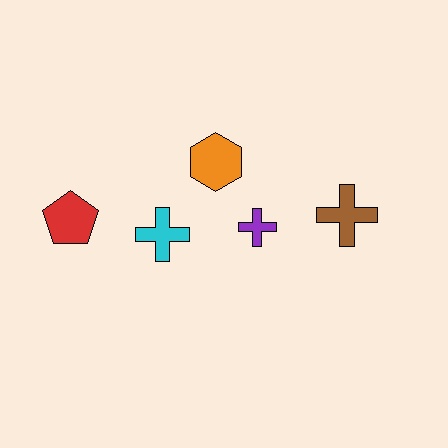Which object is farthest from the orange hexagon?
The red pentagon is farthest from the orange hexagon.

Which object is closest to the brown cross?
The purple cross is closest to the brown cross.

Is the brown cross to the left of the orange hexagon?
No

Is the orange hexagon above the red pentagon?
Yes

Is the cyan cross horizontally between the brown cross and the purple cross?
No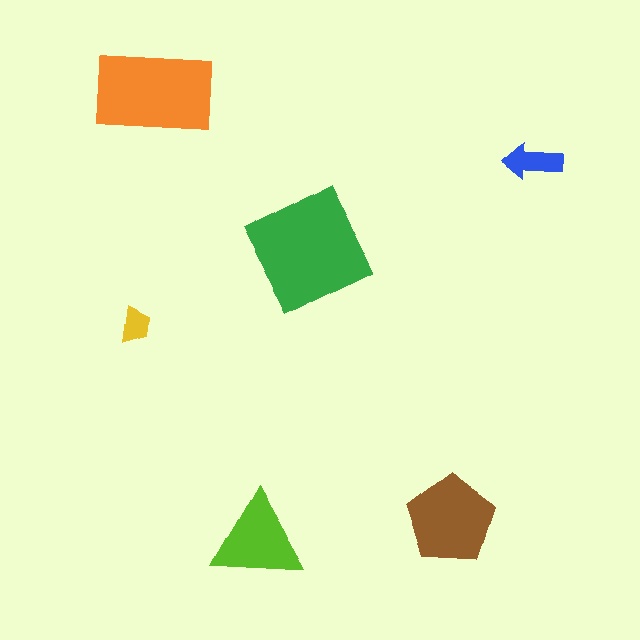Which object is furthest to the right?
The blue arrow is rightmost.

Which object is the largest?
The green square.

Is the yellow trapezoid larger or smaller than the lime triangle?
Smaller.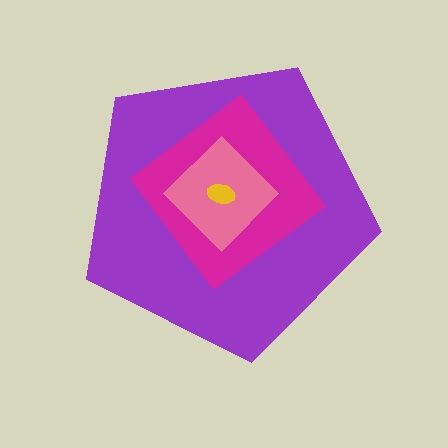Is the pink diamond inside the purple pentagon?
Yes.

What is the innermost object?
The yellow ellipse.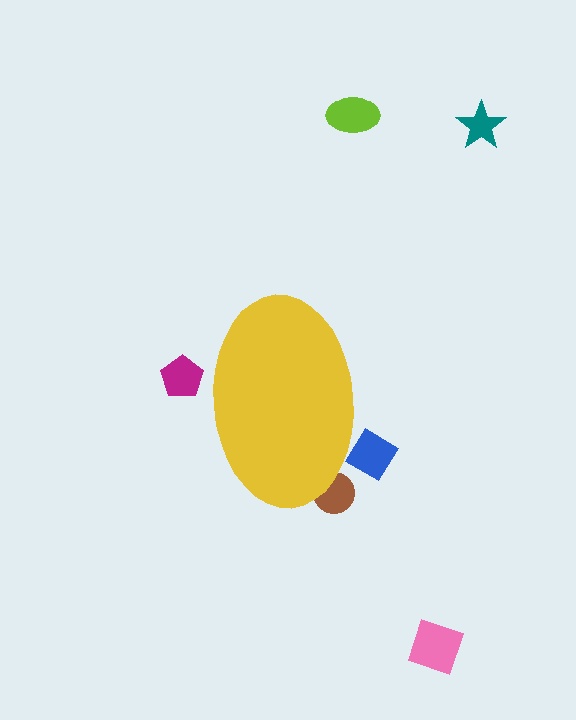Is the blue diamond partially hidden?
Yes, the blue diamond is partially hidden behind the yellow ellipse.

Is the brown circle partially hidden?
Yes, the brown circle is partially hidden behind the yellow ellipse.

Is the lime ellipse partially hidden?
No, the lime ellipse is fully visible.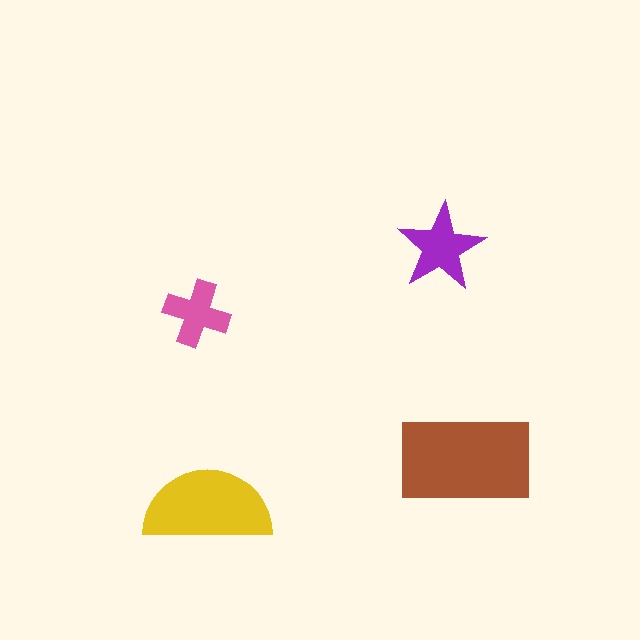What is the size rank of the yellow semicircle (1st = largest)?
2nd.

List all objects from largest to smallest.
The brown rectangle, the yellow semicircle, the purple star, the pink cross.